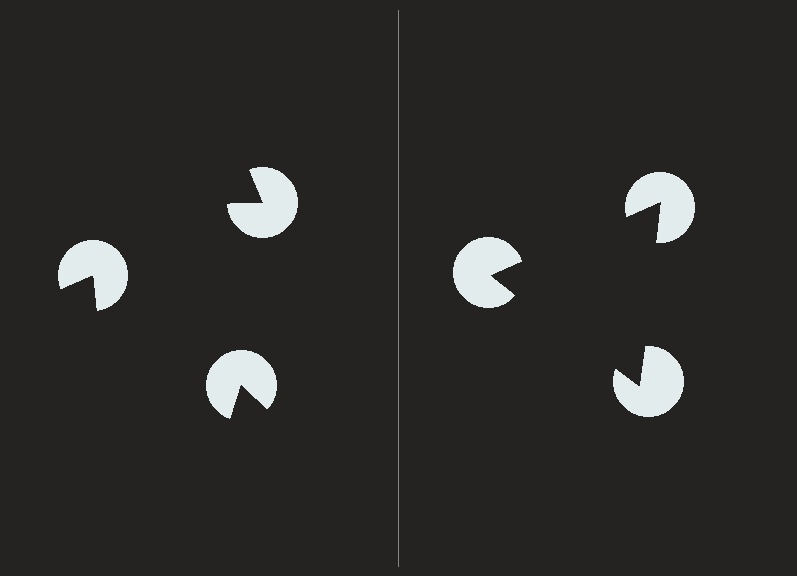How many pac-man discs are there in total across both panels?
6 — 3 on each side.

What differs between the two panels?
The pac-man discs are positioned identically on both sides; only the wedge orientations differ. On the right they align to a triangle; on the left they are misaligned.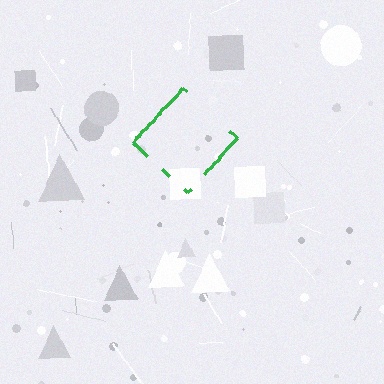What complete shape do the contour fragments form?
The contour fragments form a diamond.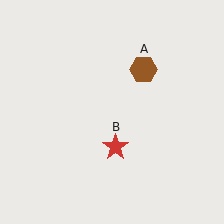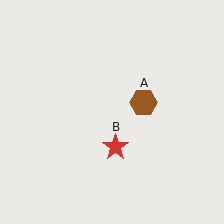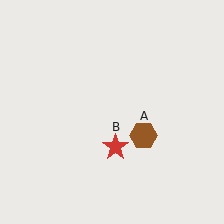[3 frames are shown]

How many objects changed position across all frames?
1 object changed position: brown hexagon (object A).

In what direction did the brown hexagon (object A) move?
The brown hexagon (object A) moved down.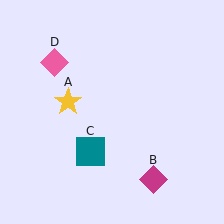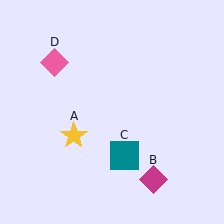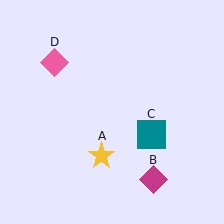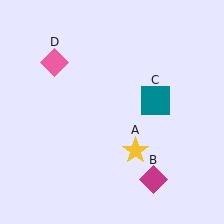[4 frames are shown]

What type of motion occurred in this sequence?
The yellow star (object A), teal square (object C) rotated counterclockwise around the center of the scene.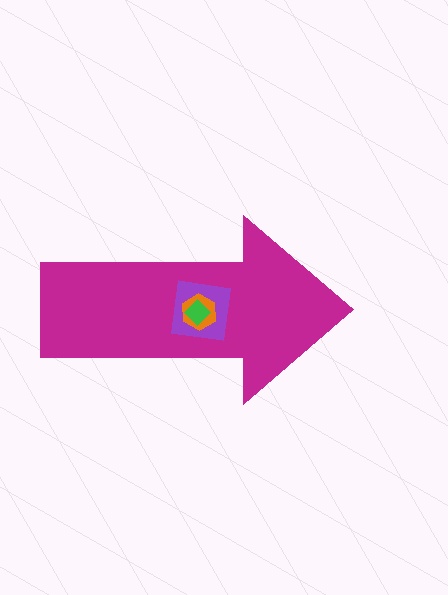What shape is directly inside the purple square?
The orange hexagon.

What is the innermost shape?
The green diamond.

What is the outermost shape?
The magenta arrow.